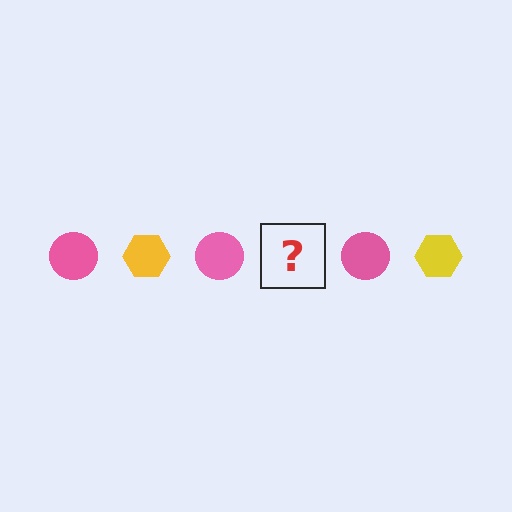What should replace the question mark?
The question mark should be replaced with a yellow hexagon.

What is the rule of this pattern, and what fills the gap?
The rule is that the pattern alternates between pink circle and yellow hexagon. The gap should be filled with a yellow hexagon.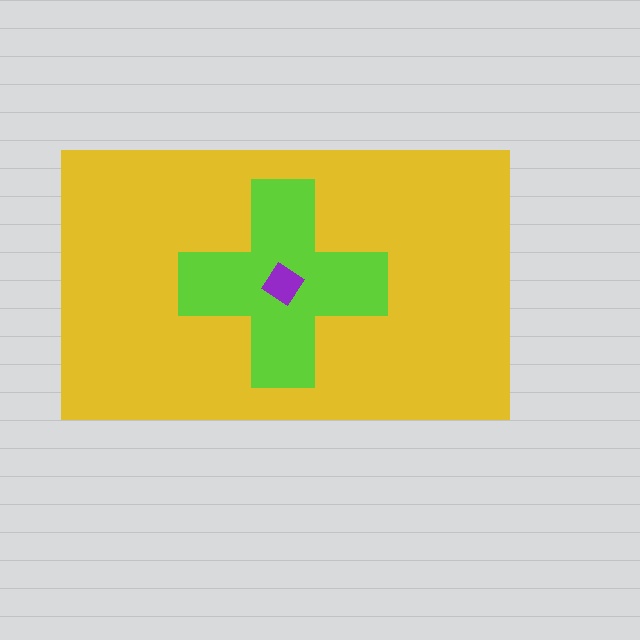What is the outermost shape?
The yellow rectangle.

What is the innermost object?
The purple diamond.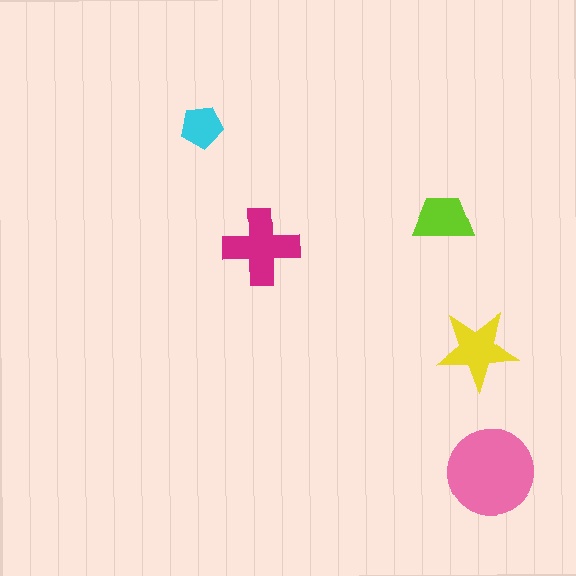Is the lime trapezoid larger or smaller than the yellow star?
Smaller.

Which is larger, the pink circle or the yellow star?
The pink circle.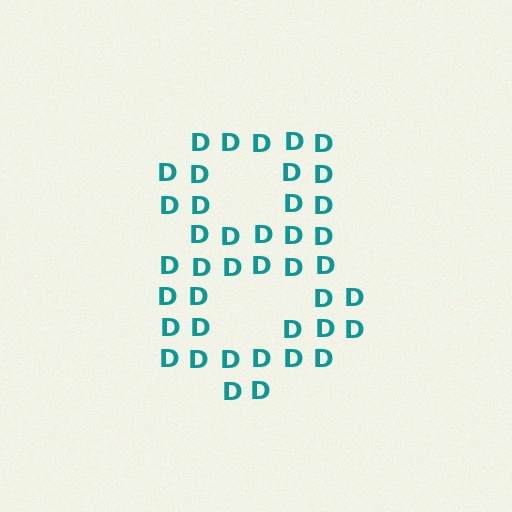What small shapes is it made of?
It is made of small letter D's.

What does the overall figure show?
The overall figure shows the digit 8.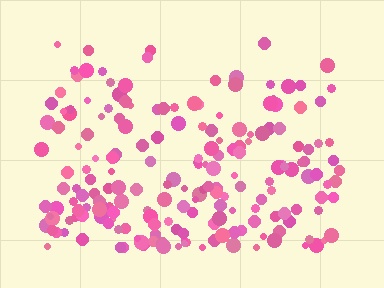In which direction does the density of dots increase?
From top to bottom, with the bottom side densest.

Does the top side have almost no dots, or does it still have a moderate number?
Still a moderate number, just noticeably fewer than the bottom.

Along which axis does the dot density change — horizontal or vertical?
Vertical.